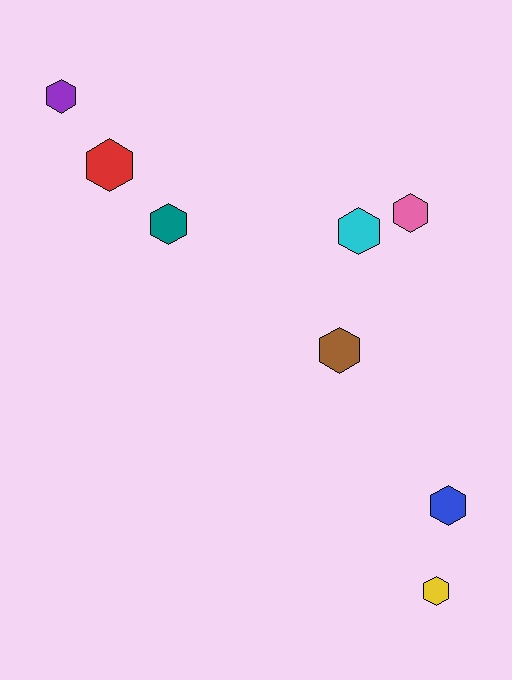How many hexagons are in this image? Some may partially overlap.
There are 8 hexagons.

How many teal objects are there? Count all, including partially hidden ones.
There is 1 teal object.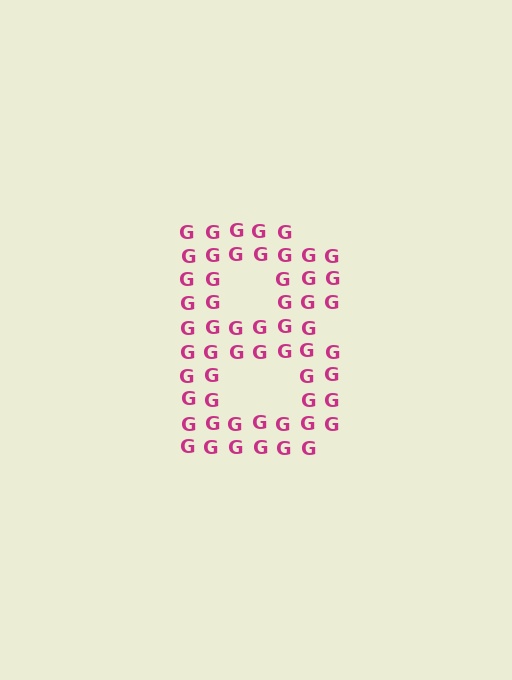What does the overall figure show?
The overall figure shows the letter B.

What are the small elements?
The small elements are letter G's.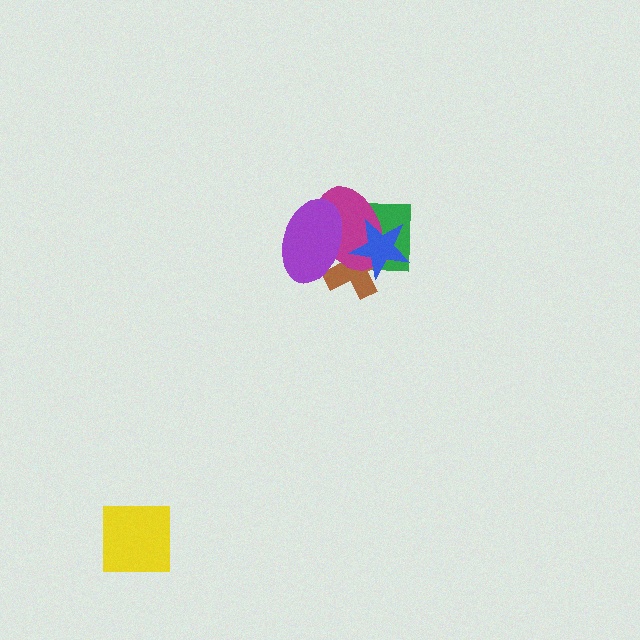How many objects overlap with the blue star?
3 objects overlap with the blue star.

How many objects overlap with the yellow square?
0 objects overlap with the yellow square.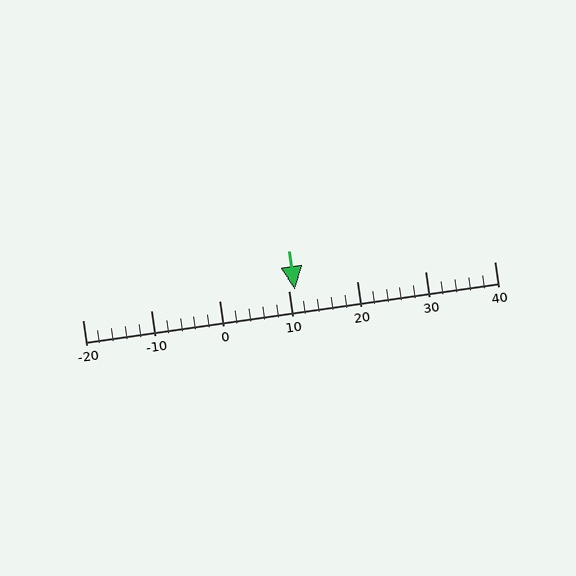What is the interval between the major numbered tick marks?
The major tick marks are spaced 10 units apart.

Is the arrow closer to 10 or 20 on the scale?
The arrow is closer to 10.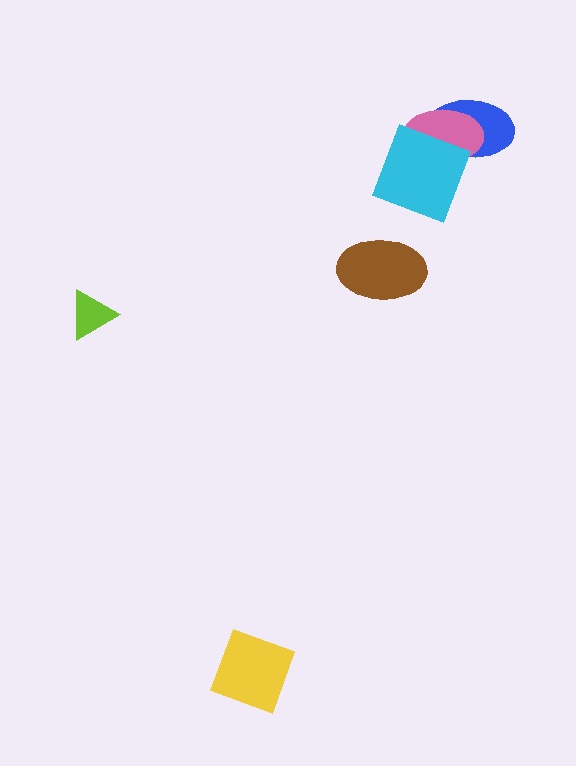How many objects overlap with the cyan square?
2 objects overlap with the cyan square.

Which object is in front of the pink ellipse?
The cyan square is in front of the pink ellipse.